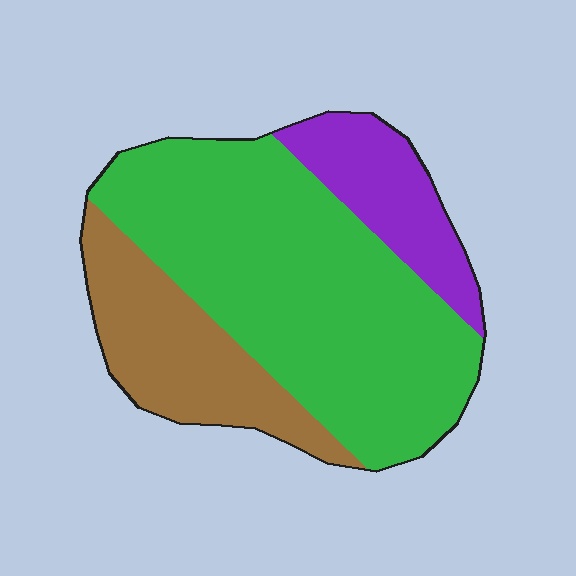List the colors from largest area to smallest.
From largest to smallest: green, brown, purple.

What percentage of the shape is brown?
Brown covers around 25% of the shape.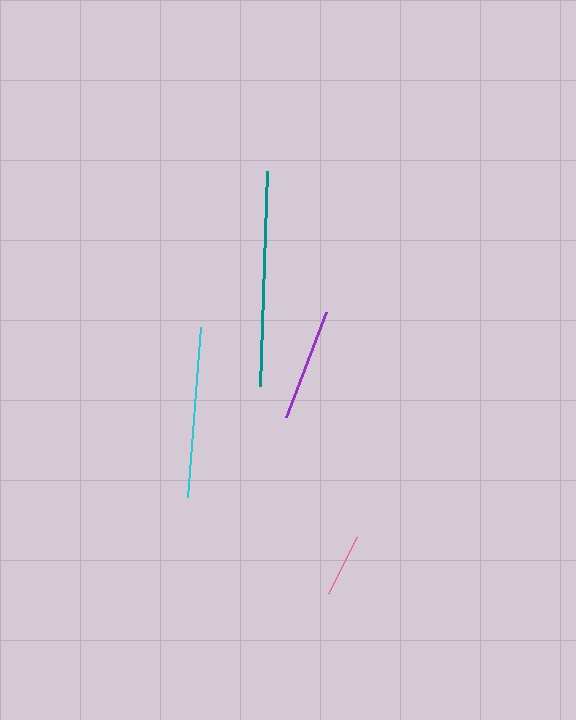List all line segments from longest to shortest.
From longest to shortest: teal, cyan, purple, pink.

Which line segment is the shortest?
The pink line is the shortest at approximately 62 pixels.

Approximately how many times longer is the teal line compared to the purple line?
The teal line is approximately 1.9 times the length of the purple line.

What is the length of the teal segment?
The teal segment is approximately 215 pixels long.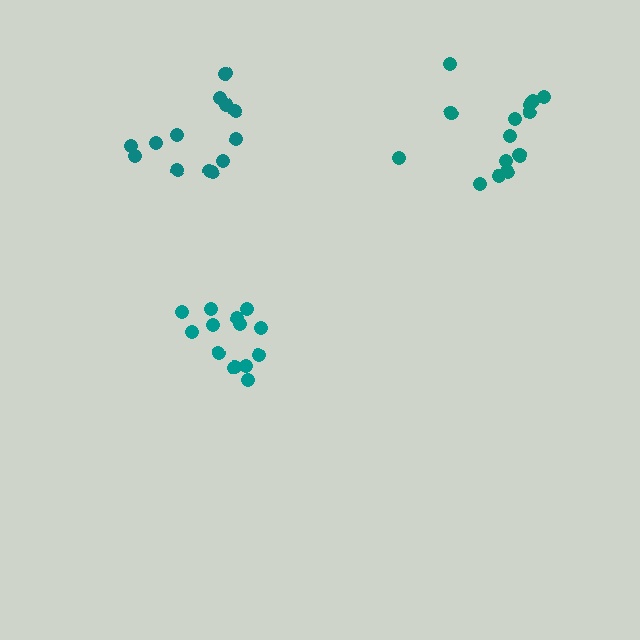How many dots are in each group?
Group 1: 13 dots, Group 2: 13 dots, Group 3: 15 dots (41 total).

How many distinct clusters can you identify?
There are 3 distinct clusters.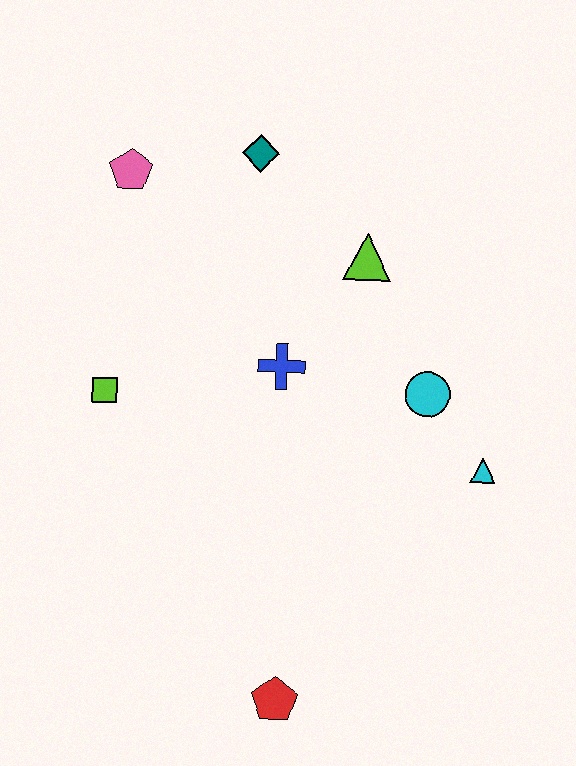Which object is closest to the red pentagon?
The cyan triangle is closest to the red pentagon.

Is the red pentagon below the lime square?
Yes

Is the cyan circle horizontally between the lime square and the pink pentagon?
No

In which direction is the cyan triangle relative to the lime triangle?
The cyan triangle is below the lime triangle.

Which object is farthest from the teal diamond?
The red pentagon is farthest from the teal diamond.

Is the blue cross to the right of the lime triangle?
No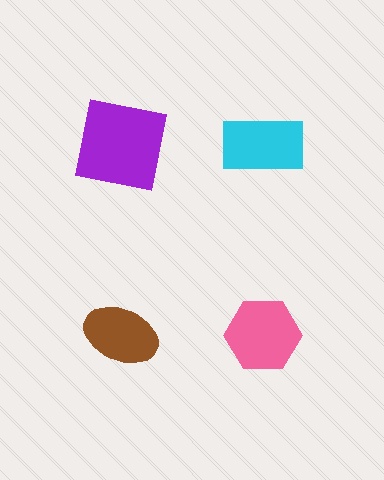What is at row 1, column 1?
A purple square.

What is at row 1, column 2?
A cyan rectangle.